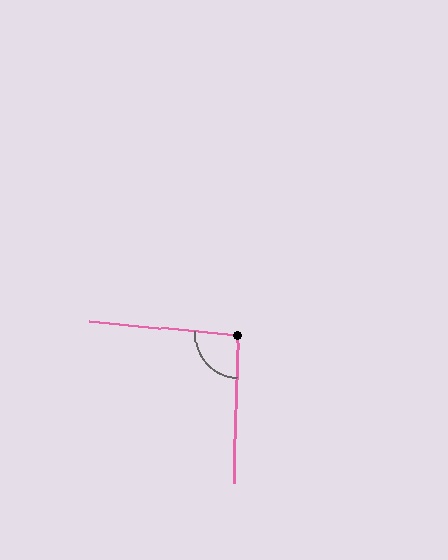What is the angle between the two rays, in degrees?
Approximately 94 degrees.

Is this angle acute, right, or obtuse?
It is approximately a right angle.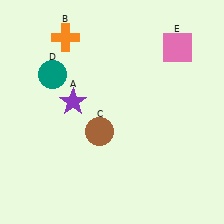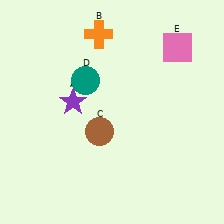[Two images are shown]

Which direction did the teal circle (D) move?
The teal circle (D) moved right.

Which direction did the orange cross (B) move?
The orange cross (B) moved right.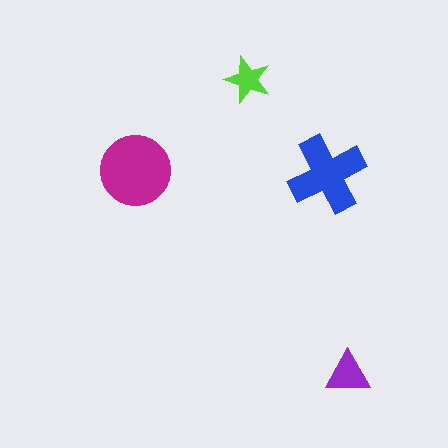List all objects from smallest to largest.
The lime star, the purple triangle, the blue cross, the magenta circle.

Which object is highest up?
The lime star is topmost.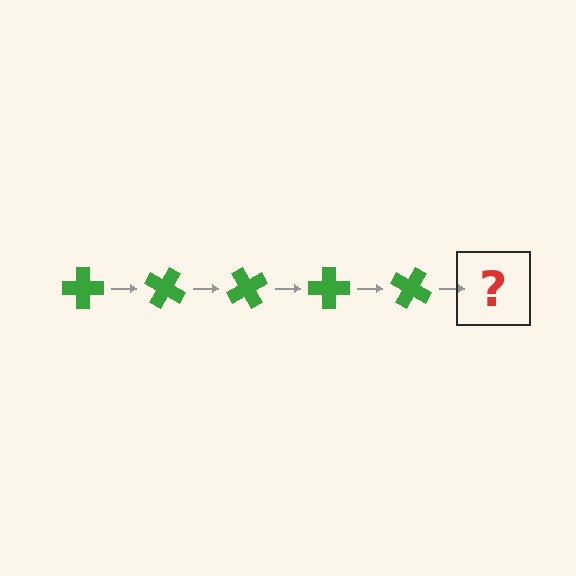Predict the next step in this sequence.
The next step is a green cross rotated 150 degrees.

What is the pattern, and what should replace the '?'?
The pattern is that the cross rotates 30 degrees each step. The '?' should be a green cross rotated 150 degrees.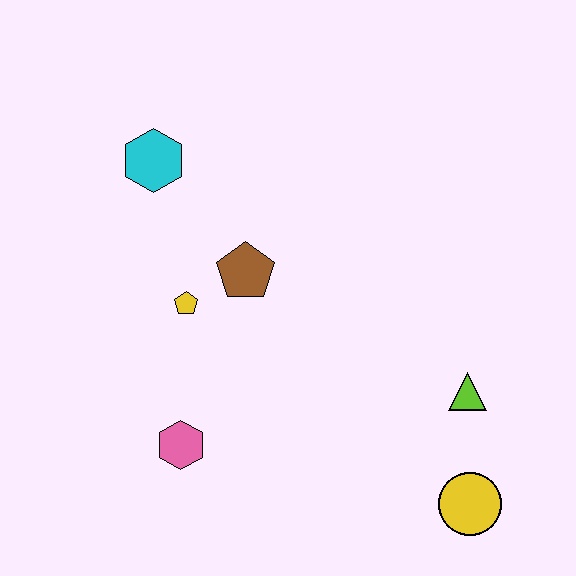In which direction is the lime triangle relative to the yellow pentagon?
The lime triangle is to the right of the yellow pentagon.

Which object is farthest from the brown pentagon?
The yellow circle is farthest from the brown pentagon.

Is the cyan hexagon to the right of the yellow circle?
No